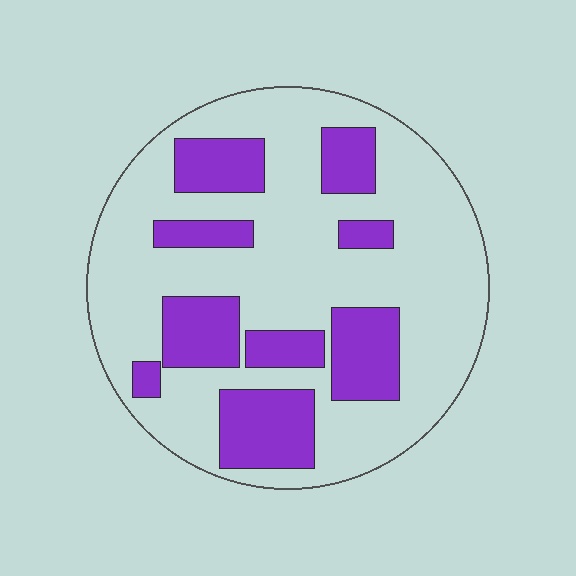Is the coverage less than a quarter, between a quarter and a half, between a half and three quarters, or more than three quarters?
Between a quarter and a half.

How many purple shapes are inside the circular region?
9.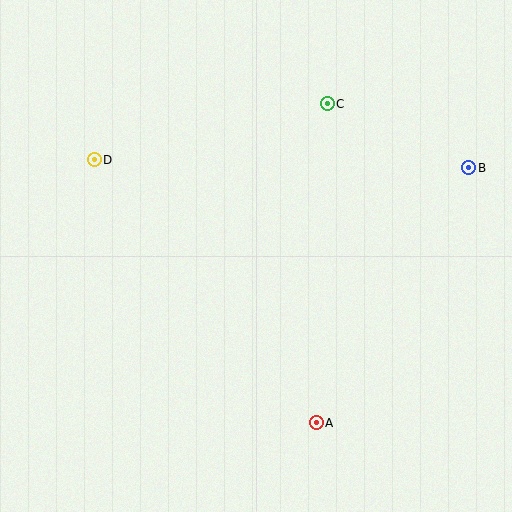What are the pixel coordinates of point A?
Point A is at (316, 423).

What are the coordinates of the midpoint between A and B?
The midpoint between A and B is at (393, 295).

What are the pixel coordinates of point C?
Point C is at (327, 104).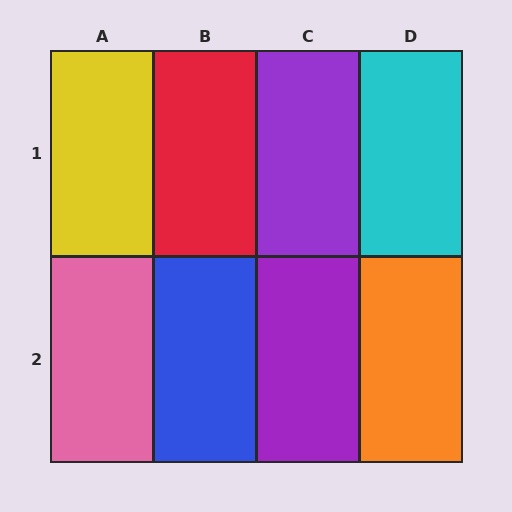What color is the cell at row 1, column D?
Cyan.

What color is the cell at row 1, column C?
Purple.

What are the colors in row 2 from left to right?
Pink, blue, purple, orange.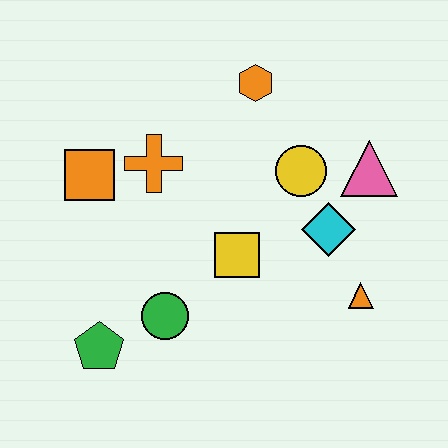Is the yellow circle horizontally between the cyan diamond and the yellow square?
Yes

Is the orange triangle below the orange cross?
Yes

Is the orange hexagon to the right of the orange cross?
Yes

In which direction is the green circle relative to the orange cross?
The green circle is below the orange cross.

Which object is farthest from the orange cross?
The orange triangle is farthest from the orange cross.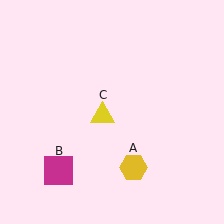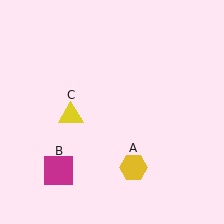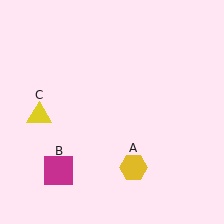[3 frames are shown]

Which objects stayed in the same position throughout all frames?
Yellow hexagon (object A) and magenta square (object B) remained stationary.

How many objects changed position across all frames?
1 object changed position: yellow triangle (object C).